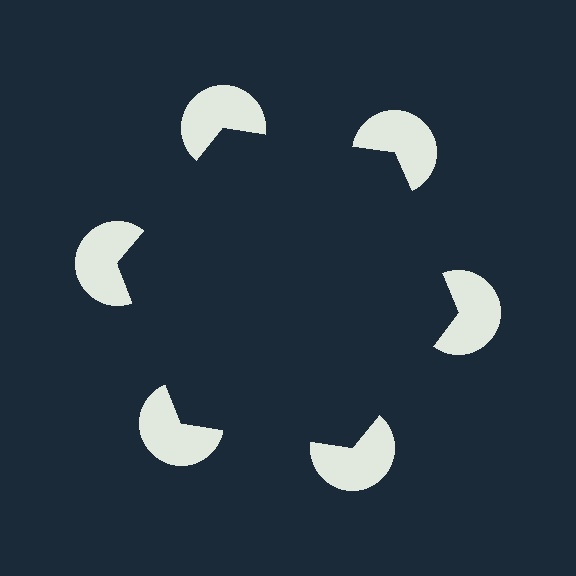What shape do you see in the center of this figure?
An illusory hexagon — its edges are inferred from the aligned wedge cuts in the pac-man discs, not physically drawn.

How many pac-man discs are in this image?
There are 6 — one at each vertex of the illusory hexagon.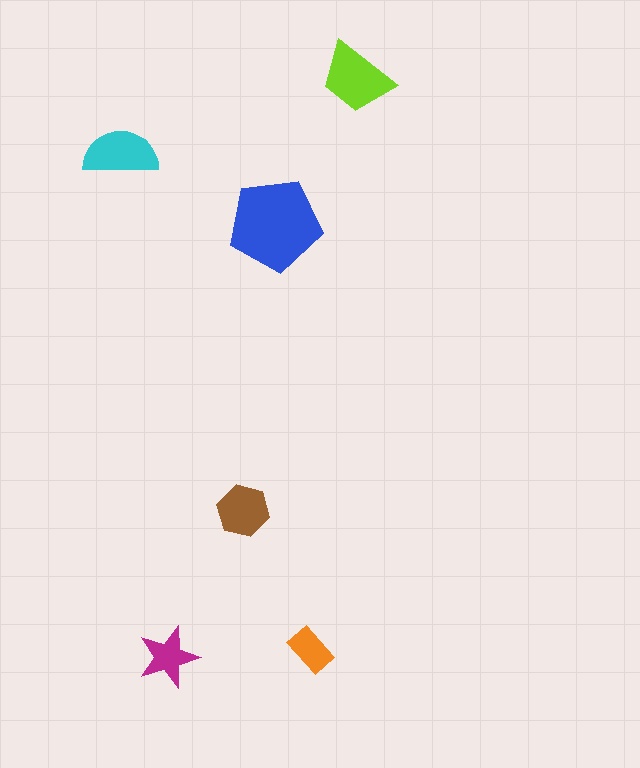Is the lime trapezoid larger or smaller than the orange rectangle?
Larger.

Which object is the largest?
The blue pentagon.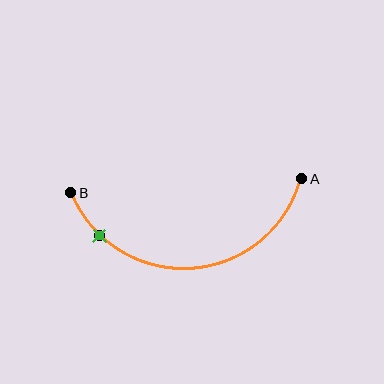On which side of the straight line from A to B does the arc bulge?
The arc bulges below the straight line connecting A and B.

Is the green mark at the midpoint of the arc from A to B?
No. The green mark lies on the arc but is closer to endpoint B. The arc midpoint would be at the point on the curve equidistant along the arc from both A and B.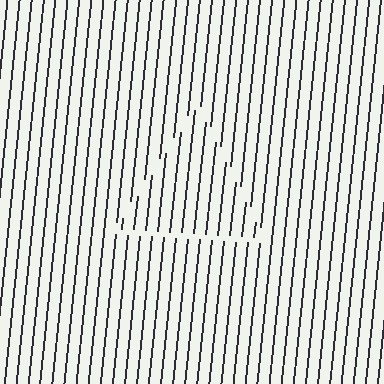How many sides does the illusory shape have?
3 sides — the line-ends trace a triangle.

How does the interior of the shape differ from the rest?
The interior of the shape contains the same grating, shifted by half a period — the contour is defined by the phase discontinuity where line-ends from the inner and outer gratings abut.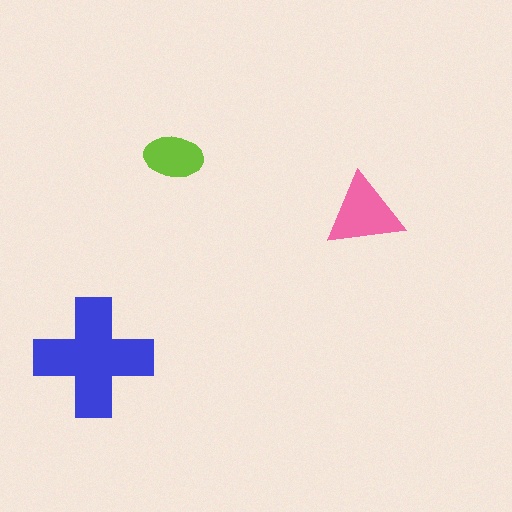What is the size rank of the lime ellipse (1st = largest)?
3rd.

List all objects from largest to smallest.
The blue cross, the pink triangle, the lime ellipse.